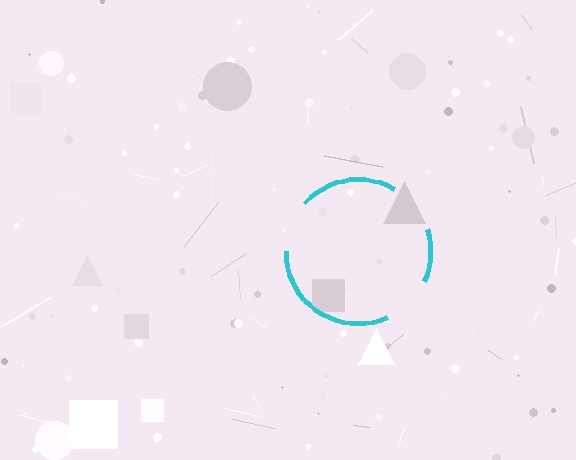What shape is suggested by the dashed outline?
The dashed outline suggests a circle.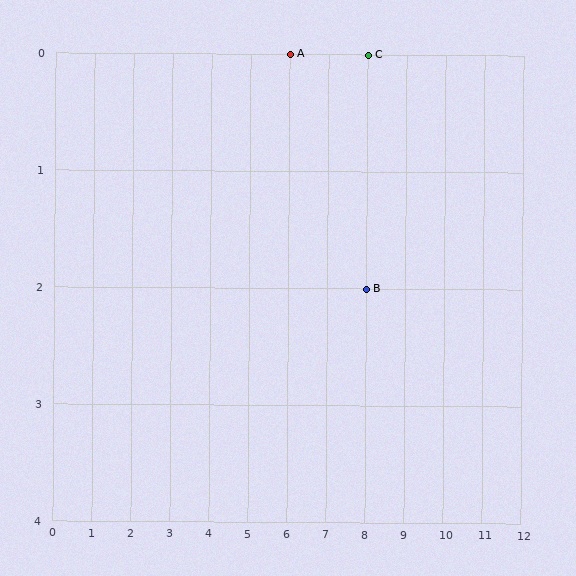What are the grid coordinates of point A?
Point A is at grid coordinates (6, 0).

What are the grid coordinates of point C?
Point C is at grid coordinates (8, 0).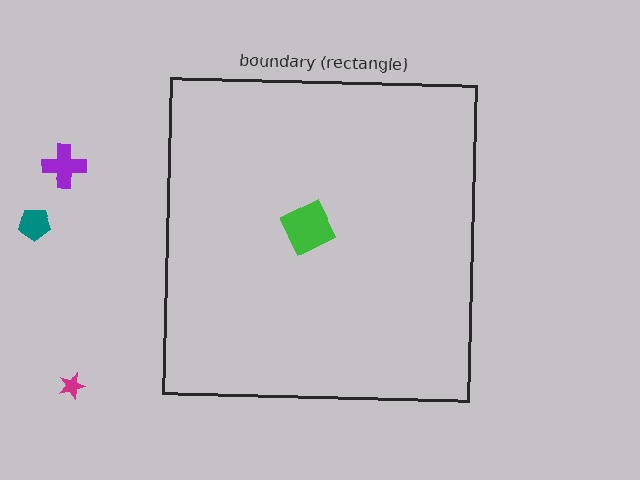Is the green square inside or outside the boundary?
Inside.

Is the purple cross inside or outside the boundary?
Outside.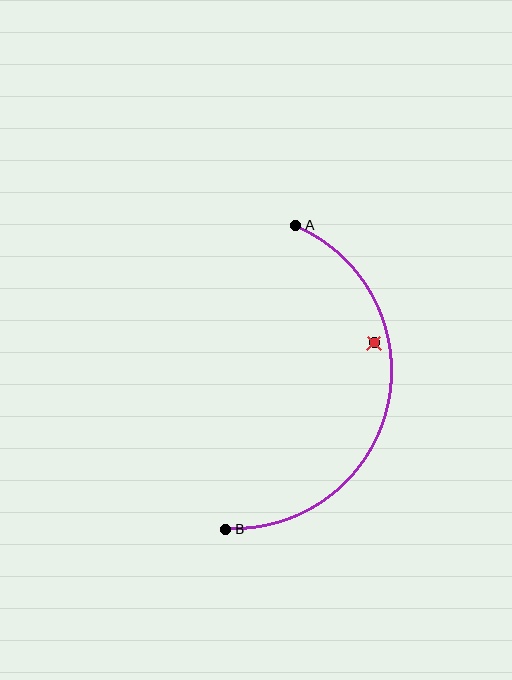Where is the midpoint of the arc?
The arc midpoint is the point on the curve farthest from the straight line joining A and B. It sits to the right of that line.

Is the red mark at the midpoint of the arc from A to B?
No — the red mark does not lie on the arc at all. It sits slightly inside the curve.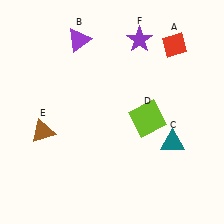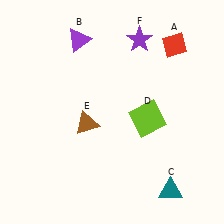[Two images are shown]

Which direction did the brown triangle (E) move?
The brown triangle (E) moved right.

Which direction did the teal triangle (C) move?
The teal triangle (C) moved down.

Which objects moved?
The objects that moved are: the teal triangle (C), the brown triangle (E).